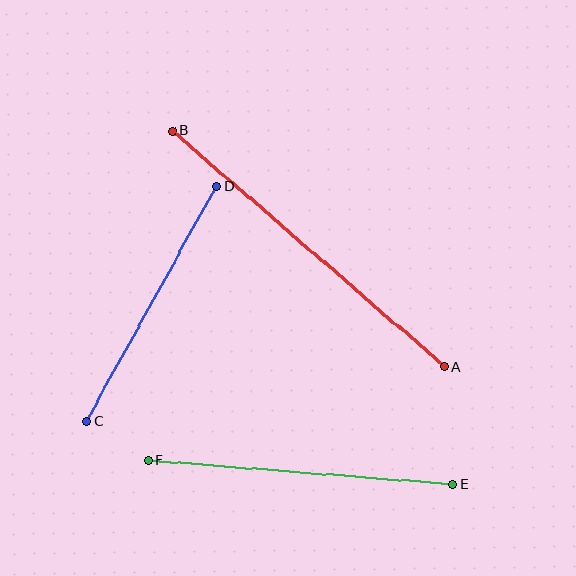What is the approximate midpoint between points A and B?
The midpoint is at approximately (308, 249) pixels.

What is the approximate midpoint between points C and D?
The midpoint is at approximately (151, 304) pixels.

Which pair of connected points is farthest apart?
Points A and B are farthest apart.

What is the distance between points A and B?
The distance is approximately 360 pixels.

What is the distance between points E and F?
The distance is approximately 305 pixels.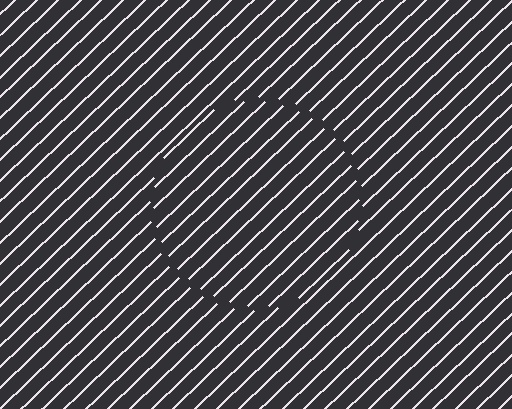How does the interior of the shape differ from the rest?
The interior of the shape contains the same grating, shifted by half a period — the contour is defined by the phase discontinuity where line-ends from the inner and outer gratings abut.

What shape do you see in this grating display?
An illusory circle. The interior of the shape contains the same grating, shifted by half a period — the contour is defined by the phase discontinuity where line-ends from the inner and outer gratings abut.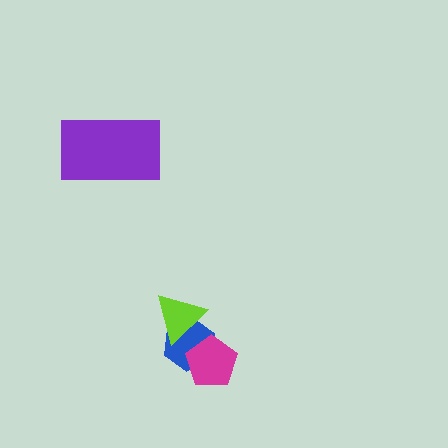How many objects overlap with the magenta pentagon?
1 object overlaps with the magenta pentagon.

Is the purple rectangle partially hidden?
No, no other shape covers it.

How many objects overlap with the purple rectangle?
0 objects overlap with the purple rectangle.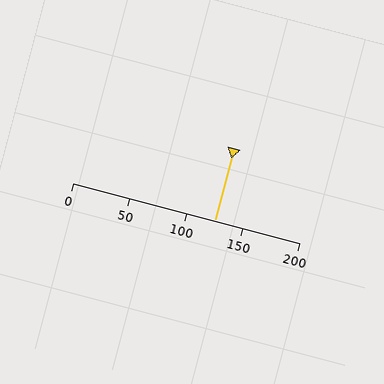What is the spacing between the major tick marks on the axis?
The major ticks are spaced 50 apart.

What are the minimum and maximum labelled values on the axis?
The axis runs from 0 to 200.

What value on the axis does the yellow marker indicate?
The marker indicates approximately 125.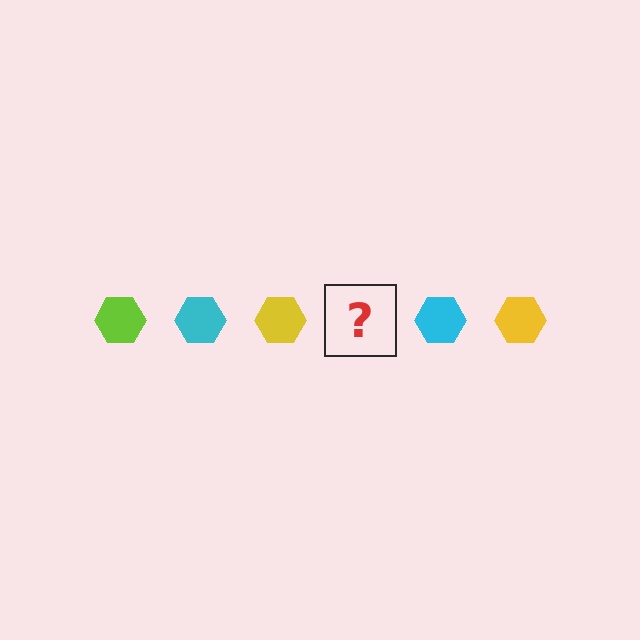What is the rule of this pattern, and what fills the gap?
The rule is that the pattern cycles through lime, cyan, yellow hexagons. The gap should be filled with a lime hexagon.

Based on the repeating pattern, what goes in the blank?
The blank should be a lime hexagon.